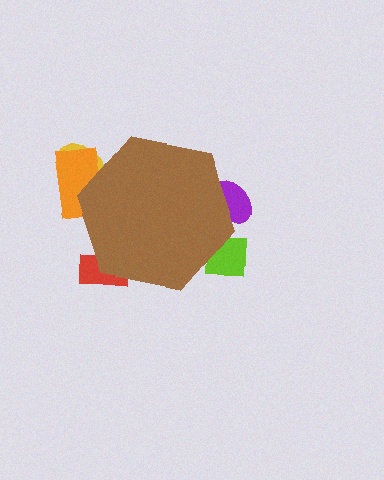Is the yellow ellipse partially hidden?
Yes, the yellow ellipse is partially hidden behind the brown hexagon.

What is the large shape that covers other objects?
A brown hexagon.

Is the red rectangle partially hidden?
Yes, the red rectangle is partially hidden behind the brown hexagon.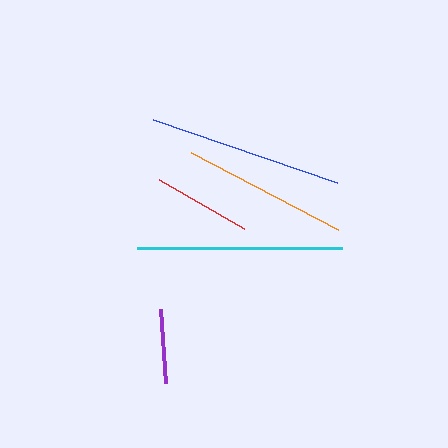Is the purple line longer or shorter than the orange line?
The orange line is longer than the purple line.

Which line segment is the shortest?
The purple line is the shortest at approximately 74 pixels.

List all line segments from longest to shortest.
From longest to shortest: cyan, blue, orange, red, purple.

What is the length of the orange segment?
The orange segment is approximately 165 pixels long.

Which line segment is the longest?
The cyan line is the longest at approximately 204 pixels.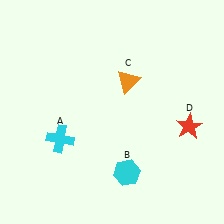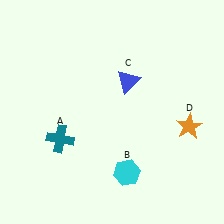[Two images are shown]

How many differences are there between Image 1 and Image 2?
There are 3 differences between the two images.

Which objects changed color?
A changed from cyan to teal. C changed from orange to blue. D changed from red to orange.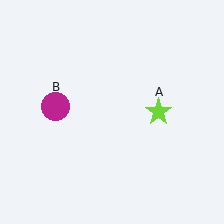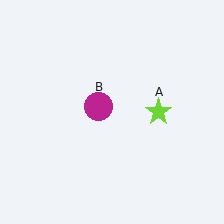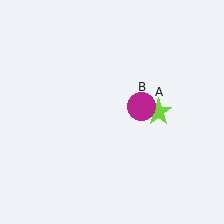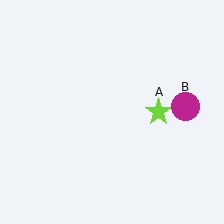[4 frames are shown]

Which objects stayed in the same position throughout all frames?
Lime star (object A) remained stationary.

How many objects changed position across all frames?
1 object changed position: magenta circle (object B).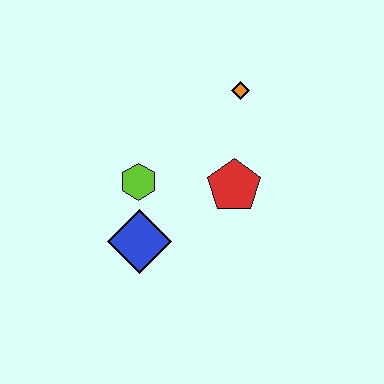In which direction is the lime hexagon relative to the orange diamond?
The lime hexagon is to the left of the orange diamond.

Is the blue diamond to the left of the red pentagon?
Yes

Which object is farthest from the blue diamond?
The orange diamond is farthest from the blue diamond.